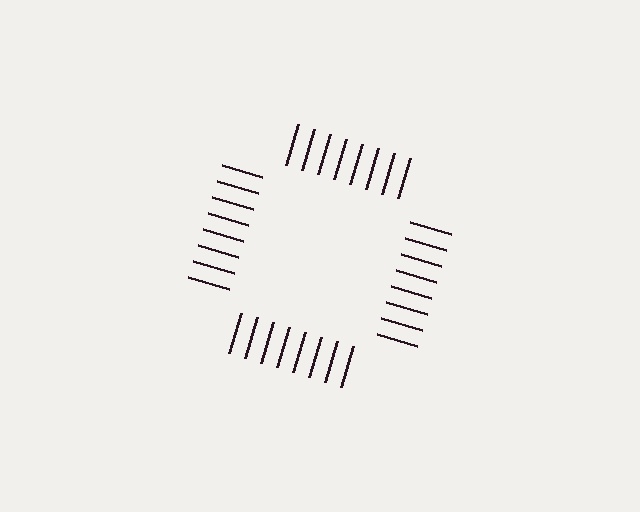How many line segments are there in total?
32 — 8 along each of the 4 edges.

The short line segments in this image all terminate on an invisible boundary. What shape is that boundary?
An illusory square — the line segments terminate on its edges but no continuous stroke is drawn.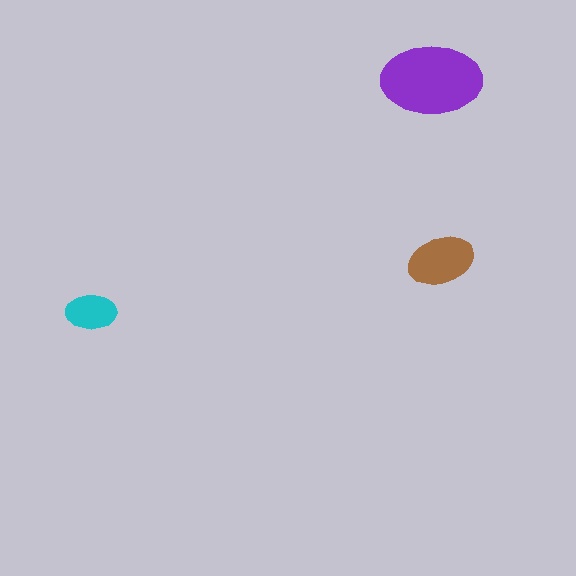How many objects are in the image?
There are 3 objects in the image.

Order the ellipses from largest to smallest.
the purple one, the brown one, the cyan one.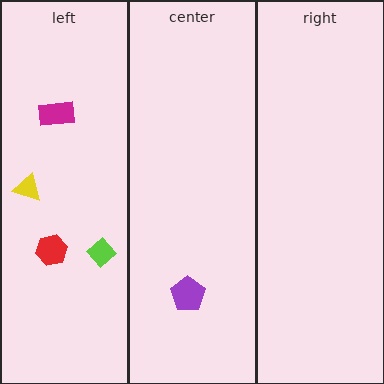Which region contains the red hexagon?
The left region.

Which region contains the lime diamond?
The left region.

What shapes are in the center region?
The purple pentagon.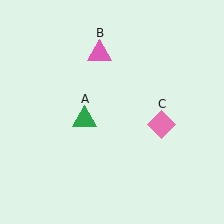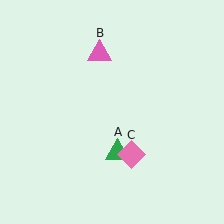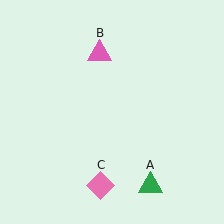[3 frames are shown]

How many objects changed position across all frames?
2 objects changed position: green triangle (object A), pink diamond (object C).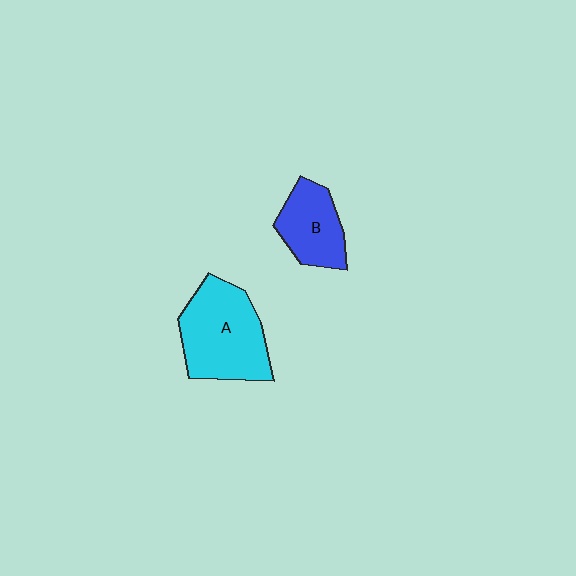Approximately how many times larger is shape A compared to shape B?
Approximately 1.6 times.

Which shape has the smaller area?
Shape B (blue).